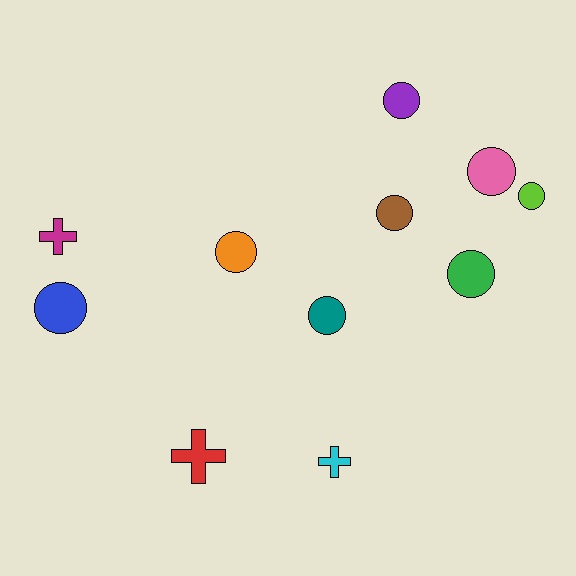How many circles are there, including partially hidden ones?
There are 8 circles.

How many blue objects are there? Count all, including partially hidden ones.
There is 1 blue object.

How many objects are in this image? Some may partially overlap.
There are 11 objects.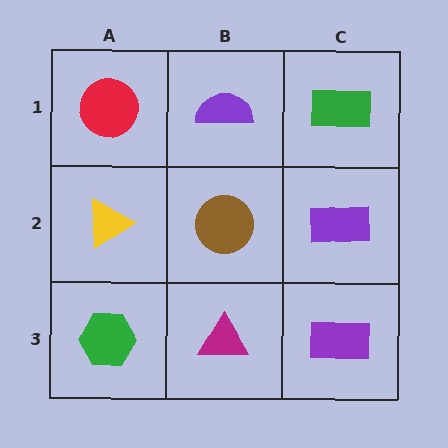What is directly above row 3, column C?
A purple rectangle.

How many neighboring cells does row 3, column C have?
2.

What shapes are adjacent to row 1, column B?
A brown circle (row 2, column B), a red circle (row 1, column A), a green rectangle (row 1, column C).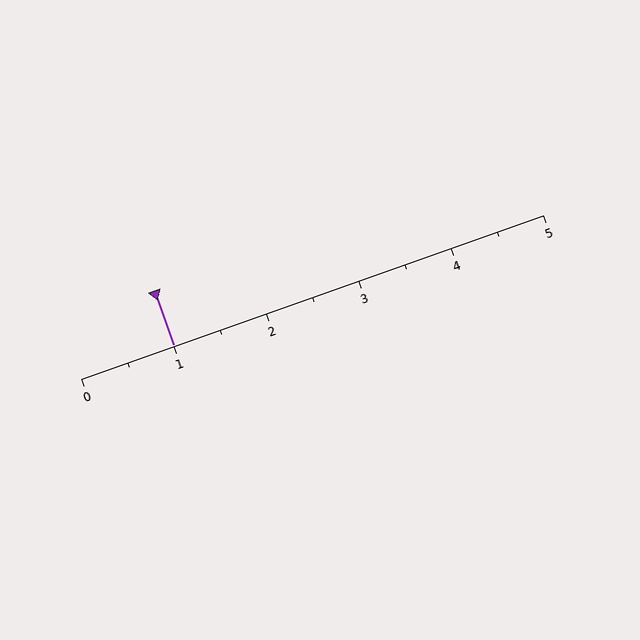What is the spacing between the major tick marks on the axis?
The major ticks are spaced 1 apart.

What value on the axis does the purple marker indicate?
The marker indicates approximately 1.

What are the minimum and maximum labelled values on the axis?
The axis runs from 0 to 5.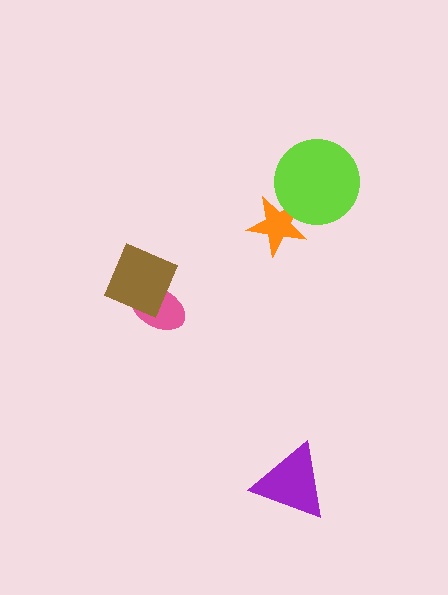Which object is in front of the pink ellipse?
The brown square is in front of the pink ellipse.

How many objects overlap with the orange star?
1 object overlaps with the orange star.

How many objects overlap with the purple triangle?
0 objects overlap with the purple triangle.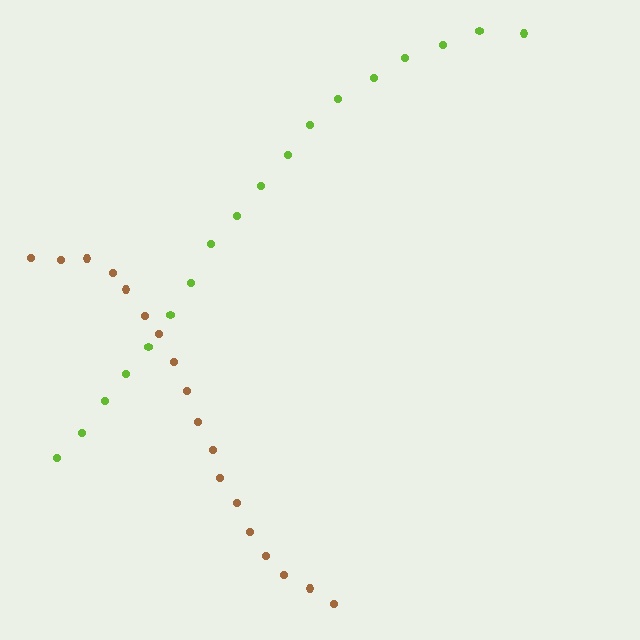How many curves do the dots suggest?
There are 2 distinct paths.